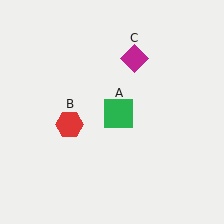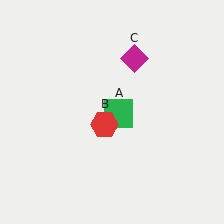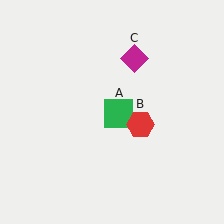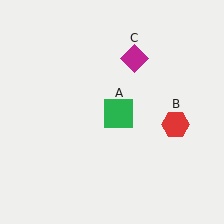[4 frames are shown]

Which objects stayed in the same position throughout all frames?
Green square (object A) and magenta diamond (object C) remained stationary.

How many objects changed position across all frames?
1 object changed position: red hexagon (object B).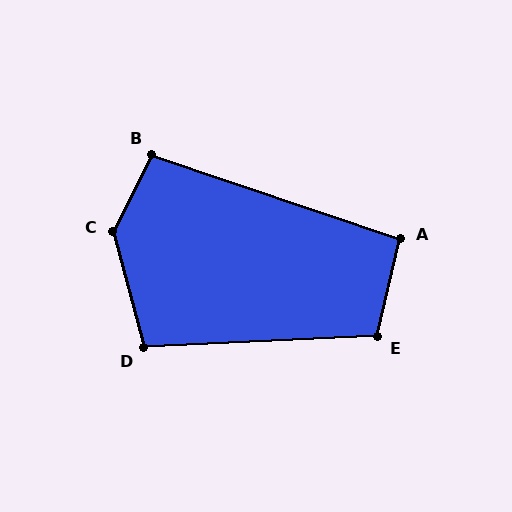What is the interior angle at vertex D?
Approximately 102 degrees (obtuse).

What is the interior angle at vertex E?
Approximately 106 degrees (obtuse).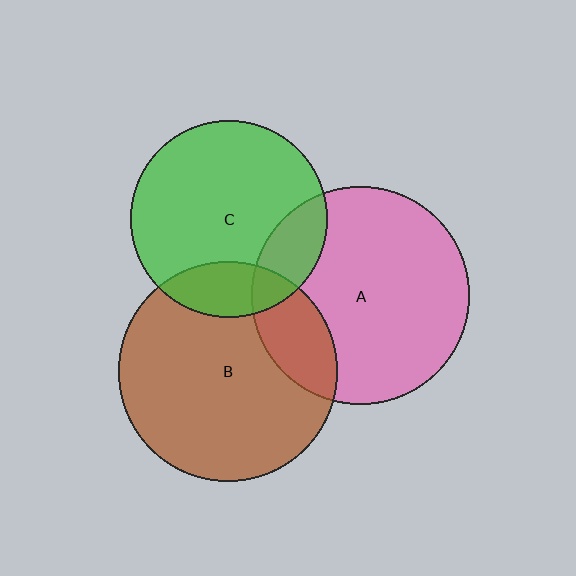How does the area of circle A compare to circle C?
Approximately 1.2 times.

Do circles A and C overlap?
Yes.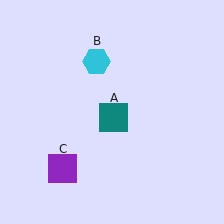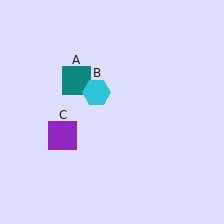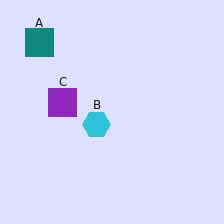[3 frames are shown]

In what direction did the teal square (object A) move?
The teal square (object A) moved up and to the left.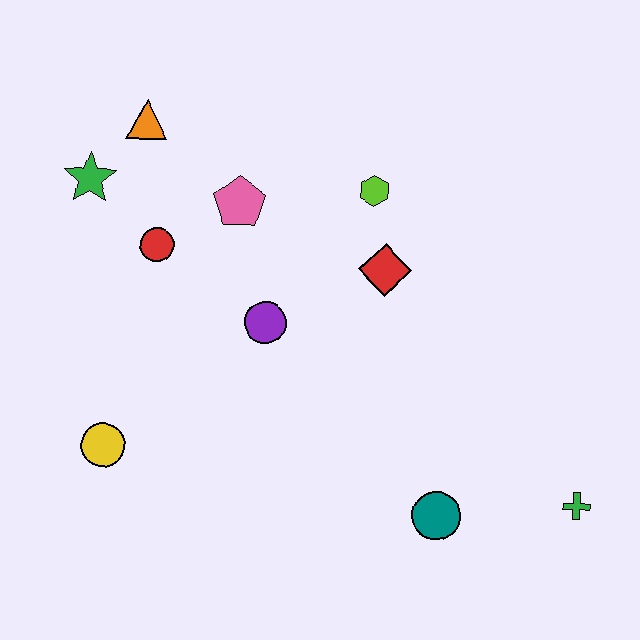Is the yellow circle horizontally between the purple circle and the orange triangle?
No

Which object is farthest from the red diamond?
The yellow circle is farthest from the red diamond.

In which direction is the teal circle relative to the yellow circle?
The teal circle is to the right of the yellow circle.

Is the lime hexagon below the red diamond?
No